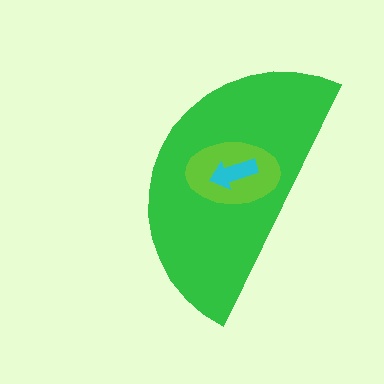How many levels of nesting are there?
3.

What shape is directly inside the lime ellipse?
The cyan arrow.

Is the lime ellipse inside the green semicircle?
Yes.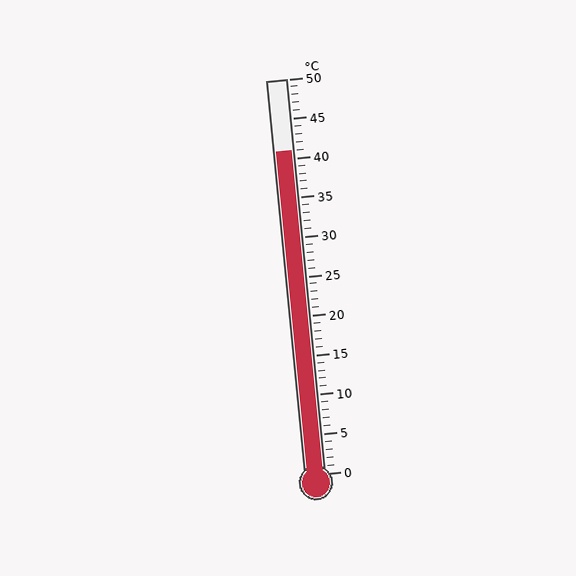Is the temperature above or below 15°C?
The temperature is above 15°C.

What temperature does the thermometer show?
The thermometer shows approximately 41°C.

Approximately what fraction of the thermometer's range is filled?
The thermometer is filled to approximately 80% of its range.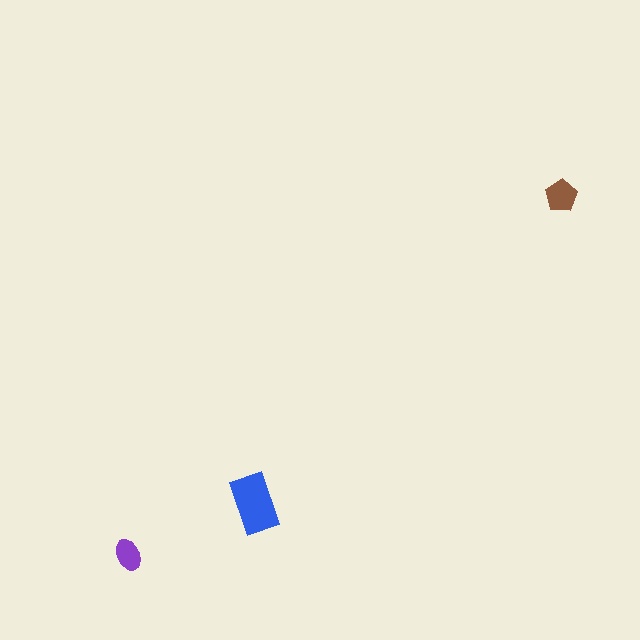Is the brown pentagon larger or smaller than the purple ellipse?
Larger.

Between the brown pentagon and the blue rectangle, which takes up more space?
The blue rectangle.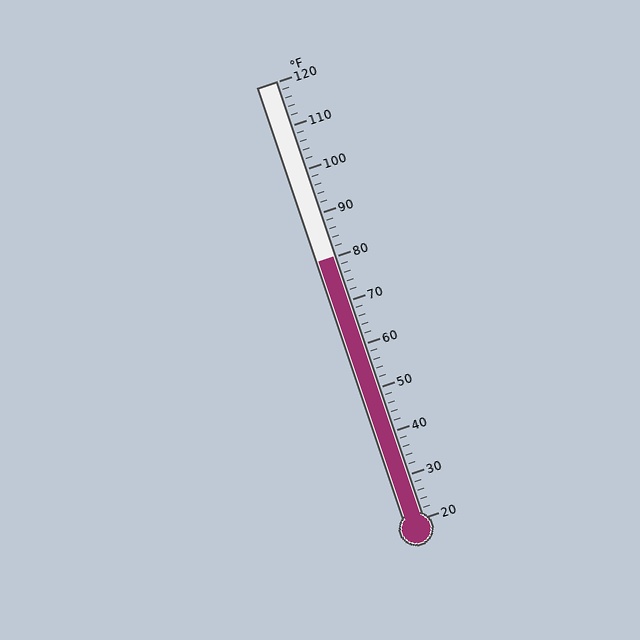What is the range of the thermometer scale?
The thermometer scale ranges from 20°F to 120°F.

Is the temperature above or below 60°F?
The temperature is above 60°F.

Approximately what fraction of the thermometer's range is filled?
The thermometer is filled to approximately 60% of its range.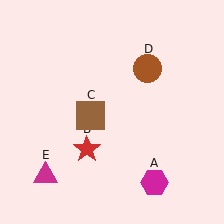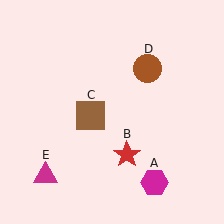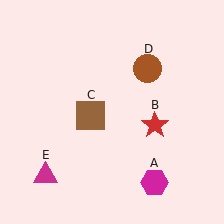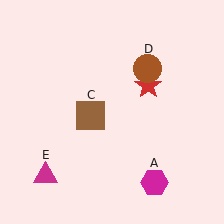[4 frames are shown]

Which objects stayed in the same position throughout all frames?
Magenta hexagon (object A) and brown square (object C) and brown circle (object D) and magenta triangle (object E) remained stationary.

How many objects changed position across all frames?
1 object changed position: red star (object B).